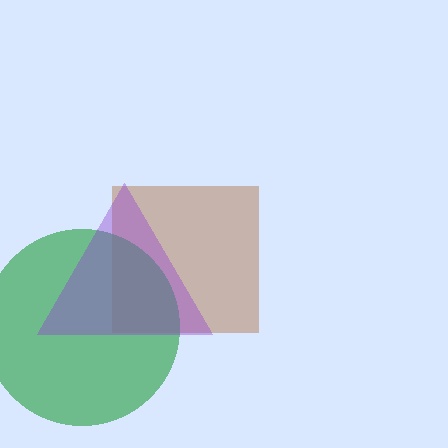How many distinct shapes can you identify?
There are 3 distinct shapes: a brown square, a green circle, a purple triangle.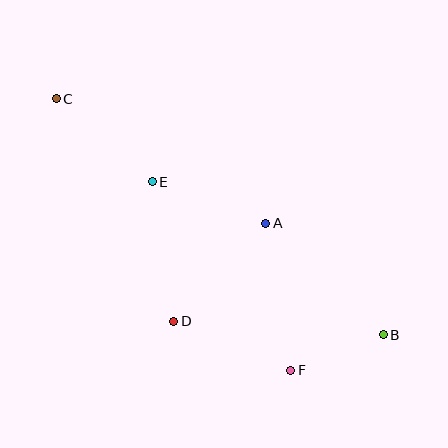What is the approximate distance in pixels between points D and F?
The distance between D and F is approximately 127 pixels.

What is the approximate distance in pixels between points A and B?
The distance between A and B is approximately 162 pixels.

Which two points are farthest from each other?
Points B and C are farthest from each other.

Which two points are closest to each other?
Points B and F are closest to each other.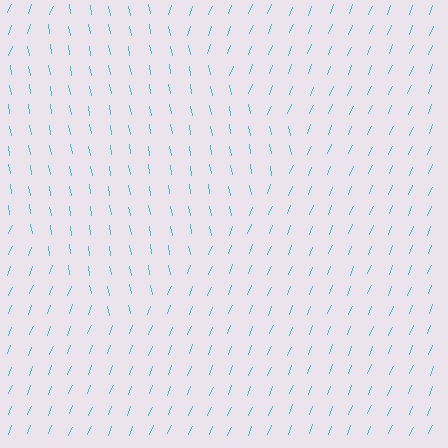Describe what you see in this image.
The image is filled with small cyan line segments. A diamond region in the image has lines oriented differently from the surrounding lines, creating a visible texture boundary.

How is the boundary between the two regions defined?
The boundary is defined purely by a change in line orientation (approximately 32 degrees difference). All lines are the same color and thickness.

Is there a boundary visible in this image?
Yes, there is a texture boundary formed by a change in line orientation.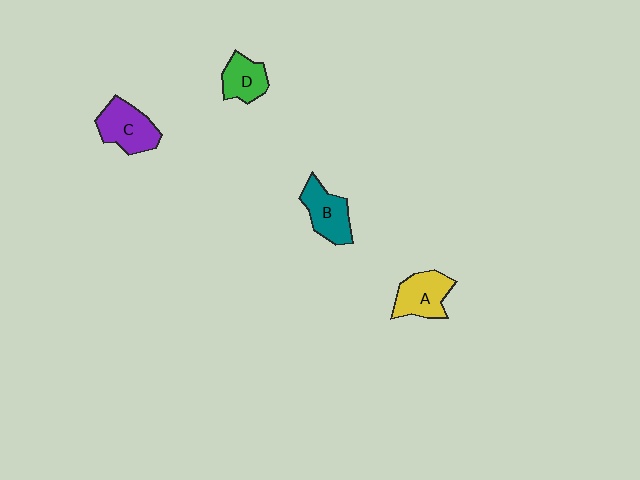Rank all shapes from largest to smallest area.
From largest to smallest: C (purple), A (yellow), B (teal), D (green).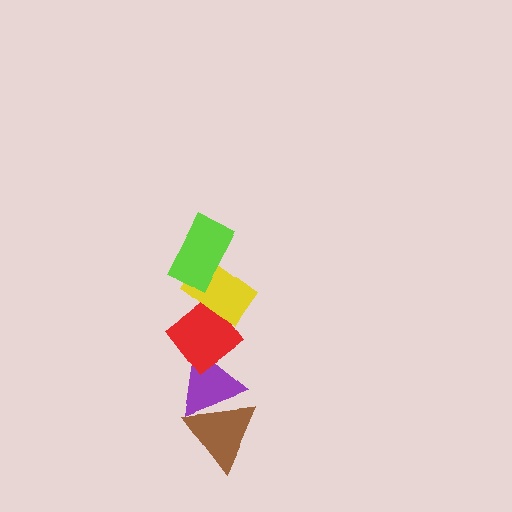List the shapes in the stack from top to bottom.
From top to bottom: the lime rectangle, the yellow rectangle, the red diamond, the purple triangle, the brown triangle.